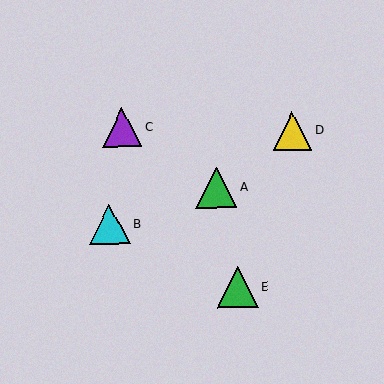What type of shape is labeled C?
Shape C is a purple triangle.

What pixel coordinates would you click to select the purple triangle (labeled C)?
Click at (122, 127) to select the purple triangle C.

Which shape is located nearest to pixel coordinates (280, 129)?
The yellow triangle (labeled D) at (293, 131) is nearest to that location.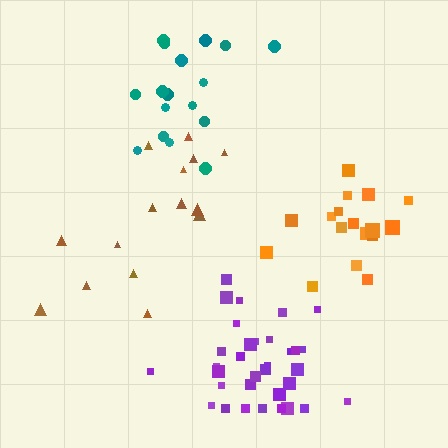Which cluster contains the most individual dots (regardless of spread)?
Purple (33).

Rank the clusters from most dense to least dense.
purple, orange, teal, brown.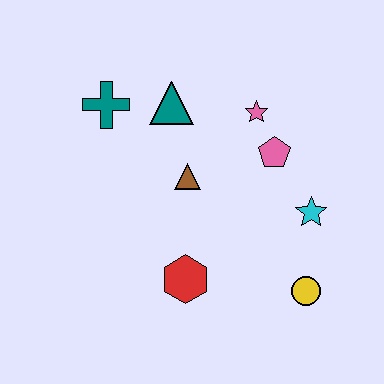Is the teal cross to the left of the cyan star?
Yes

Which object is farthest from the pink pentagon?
The teal cross is farthest from the pink pentagon.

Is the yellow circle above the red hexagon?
No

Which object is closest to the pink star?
The pink pentagon is closest to the pink star.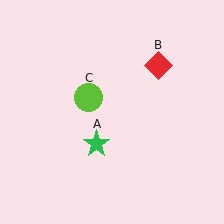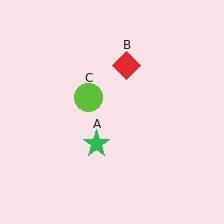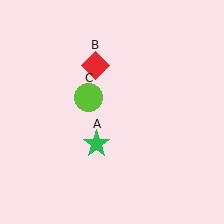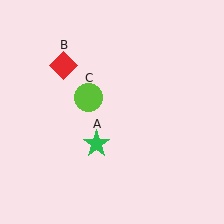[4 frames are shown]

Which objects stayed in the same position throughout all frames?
Green star (object A) and lime circle (object C) remained stationary.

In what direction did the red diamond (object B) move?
The red diamond (object B) moved left.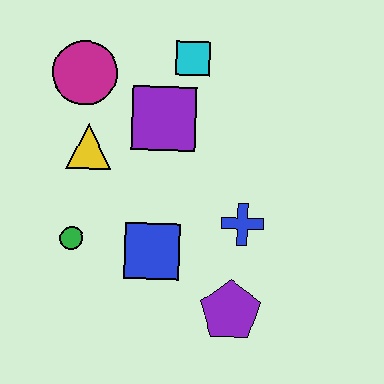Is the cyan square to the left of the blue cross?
Yes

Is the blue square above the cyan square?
No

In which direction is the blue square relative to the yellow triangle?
The blue square is below the yellow triangle.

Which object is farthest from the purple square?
The purple pentagon is farthest from the purple square.